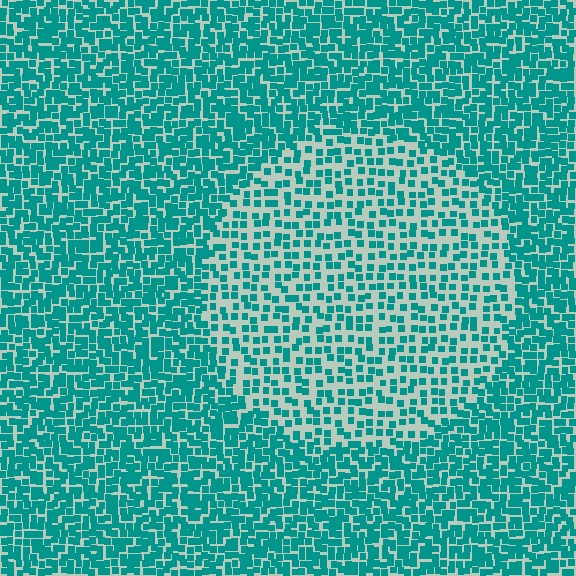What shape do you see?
I see a circle.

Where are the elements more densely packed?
The elements are more densely packed outside the circle boundary.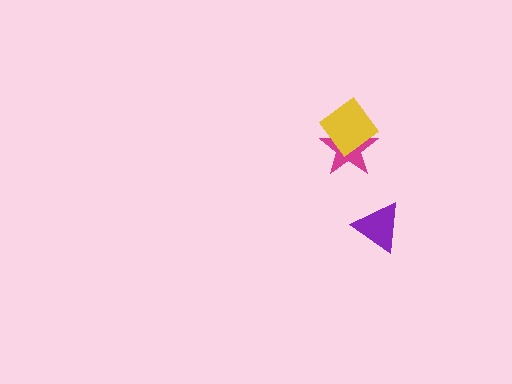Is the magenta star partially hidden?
Yes, it is partially covered by another shape.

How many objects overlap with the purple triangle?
0 objects overlap with the purple triangle.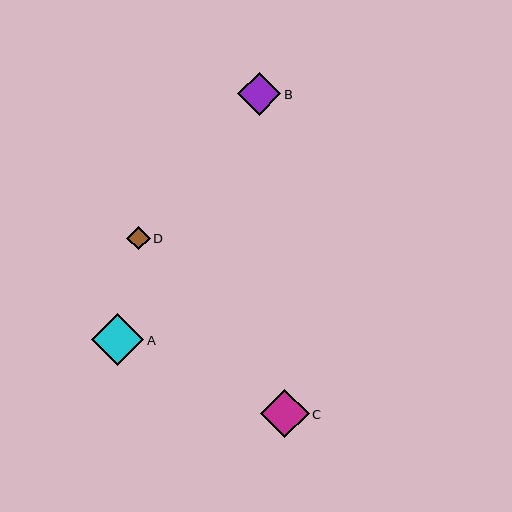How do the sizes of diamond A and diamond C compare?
Diamond A and diamond C are approximately the same size.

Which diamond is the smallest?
Diamond D is the smallest with a size of approximately 23 pixels.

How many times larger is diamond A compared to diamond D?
Diamond A is approximately 2.2 times the size of diamond D.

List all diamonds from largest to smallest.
From largest to smallest: A, C, B, D.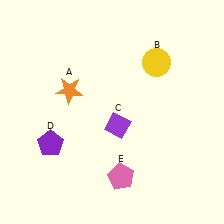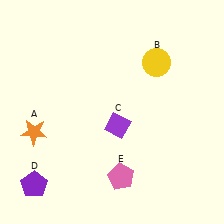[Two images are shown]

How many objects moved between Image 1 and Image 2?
2 objects moved between the two images.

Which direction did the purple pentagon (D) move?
The purple pentagon (D) moved down.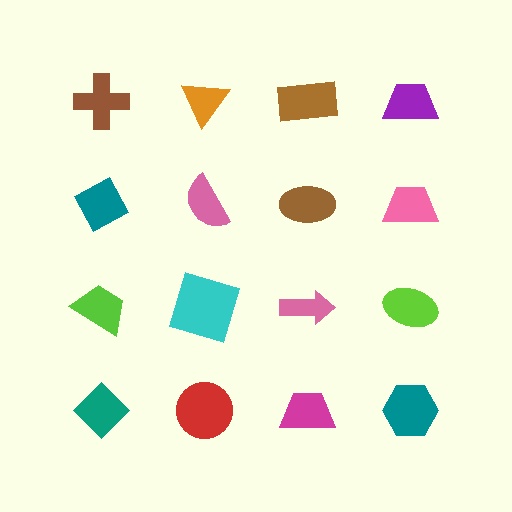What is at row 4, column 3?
A magenta trapezoid.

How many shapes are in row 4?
4 shapes.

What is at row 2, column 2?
A pink semicircle.